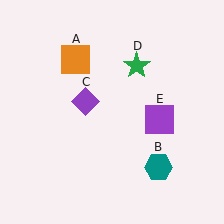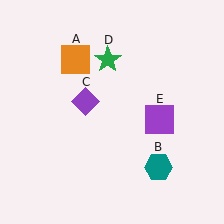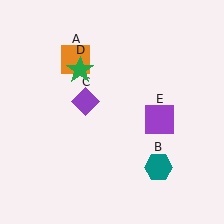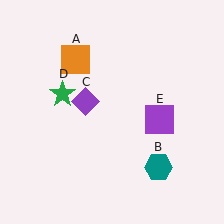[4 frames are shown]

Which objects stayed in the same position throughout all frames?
Orange square (object A) and teal hexagon (object B) and purple diamond (object C) and purple square (object E) remained stationary.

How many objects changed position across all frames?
1 object changed position: green star (object D).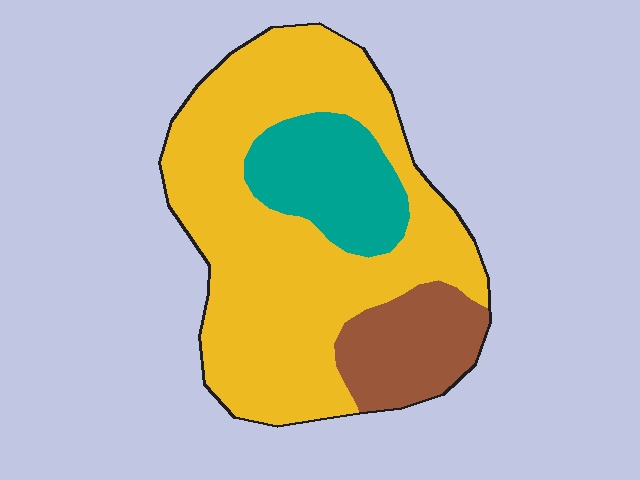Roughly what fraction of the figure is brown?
Brown covers 15% of the figure.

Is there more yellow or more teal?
Yellow.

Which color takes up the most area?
Yellow, at roughly 65%.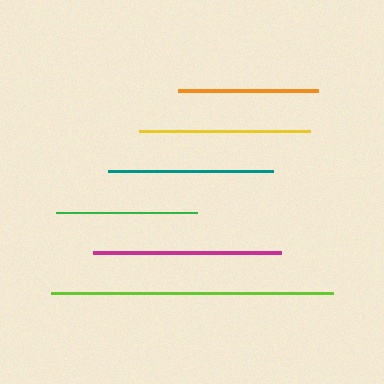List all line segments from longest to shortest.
From longest to shortest: lime, magenta, yellow, teal, green, orange.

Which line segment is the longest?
The lime line is the longest at approximately 282 pixels.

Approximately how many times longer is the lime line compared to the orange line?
The lime line is approximately 2.0 times the length of the orange line.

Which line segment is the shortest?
The orange line is the shortest at approximately 139 pixels.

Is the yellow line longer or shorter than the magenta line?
The magenta line is longer than the yellow line.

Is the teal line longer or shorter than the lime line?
The lime line is longer than the teal line.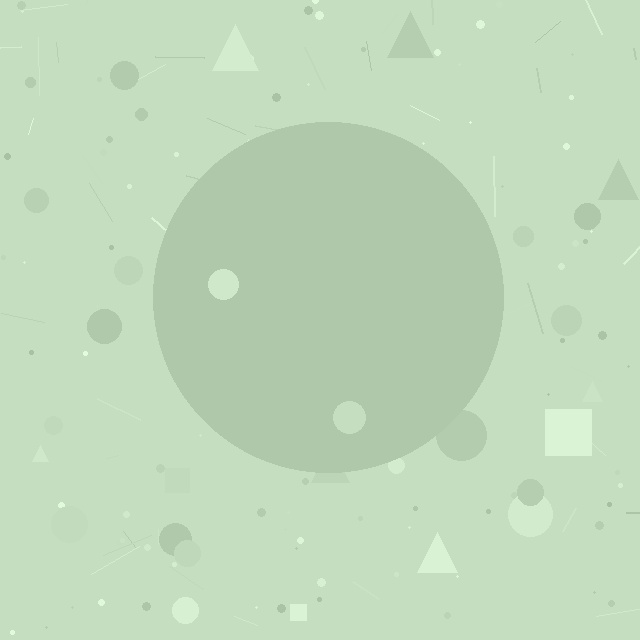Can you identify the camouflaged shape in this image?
The camouflaged shape is a circle.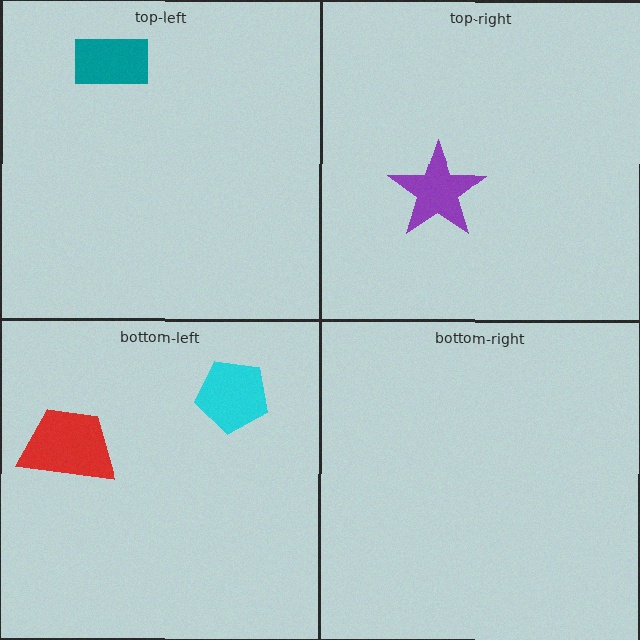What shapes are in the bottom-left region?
The cyan pentagon, the red trapezoid.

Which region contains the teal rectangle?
The top-left region.